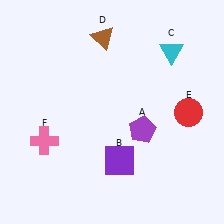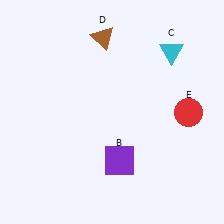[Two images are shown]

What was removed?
The pink cross (F), the purple pentagon (A) were removed in Image 2.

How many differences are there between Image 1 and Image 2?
There are 2 differences between the two images.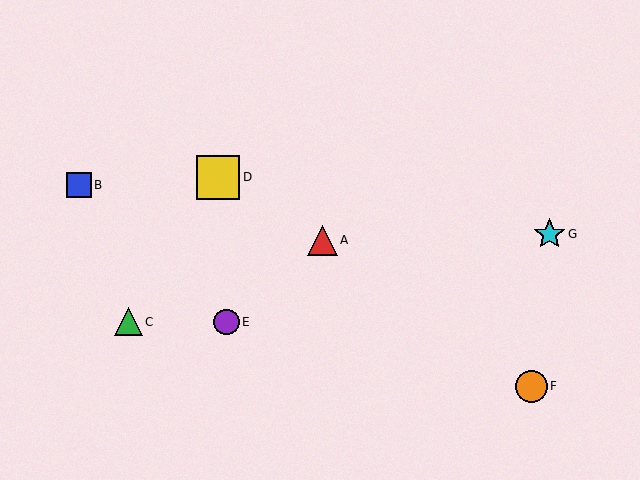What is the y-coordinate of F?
Object F is at y≈386.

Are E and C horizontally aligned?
Yes, both are at y≈322.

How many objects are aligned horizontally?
2 objects (C, E) are aligned horizontally.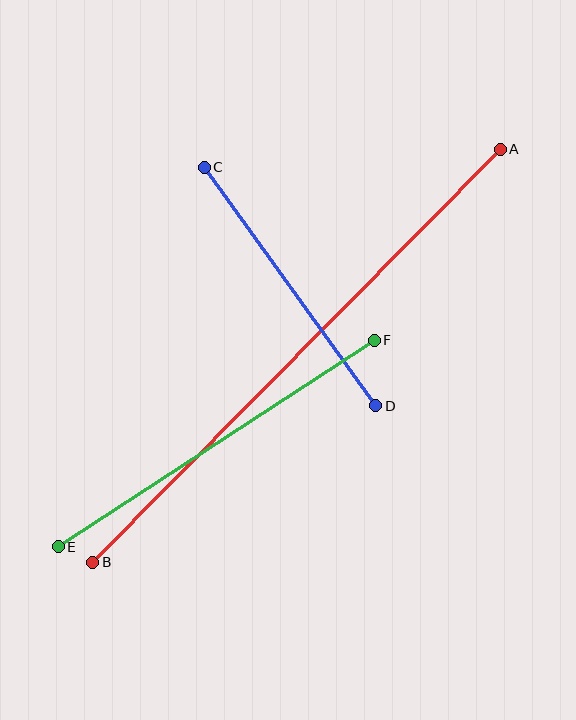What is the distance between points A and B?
The distance is approximately 580 pixels.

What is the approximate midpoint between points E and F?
The midpoint is at approximately (216, 443) pixels.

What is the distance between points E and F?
The distance is approximately 377 pixels.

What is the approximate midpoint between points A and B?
The midpoint is at approximately (296, 356) pixels.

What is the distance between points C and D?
The distance is approximately 294 pixels.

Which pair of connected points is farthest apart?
Points A and B are farthest apart.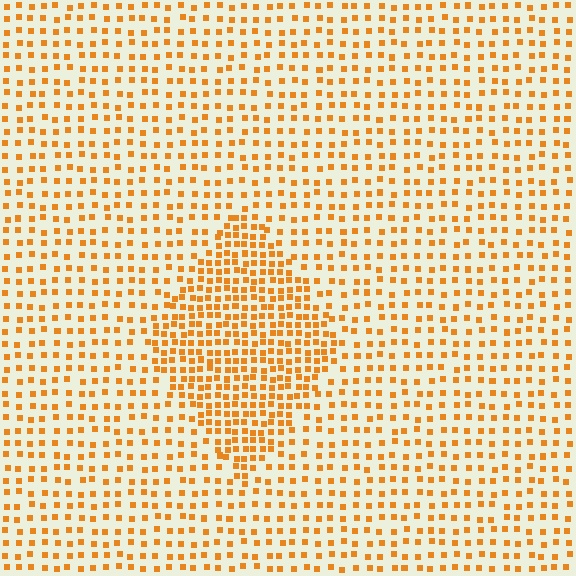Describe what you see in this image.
The image contains small orange elements arranged at two different densities. A diamond-shaped region is visible where the elements are more densely packed than the surrounding area.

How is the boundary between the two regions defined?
The boundary is defined by a change in element density (approximately 2.0x ratio). All elements are the same color, size, and shape.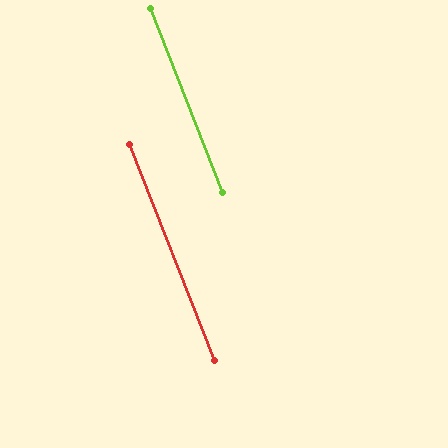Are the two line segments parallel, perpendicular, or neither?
Parallel — their directions differ by only 0.1°.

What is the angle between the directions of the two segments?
Approximately 0 degrees.